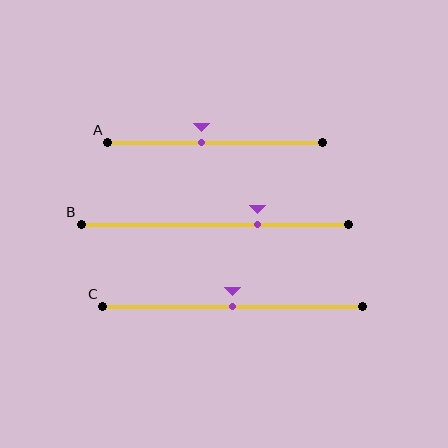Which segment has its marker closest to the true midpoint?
Segment C has its marker closest to the true midpoint.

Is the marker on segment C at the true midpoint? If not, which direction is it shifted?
Yes, the marker on segment C is at the true midpoint.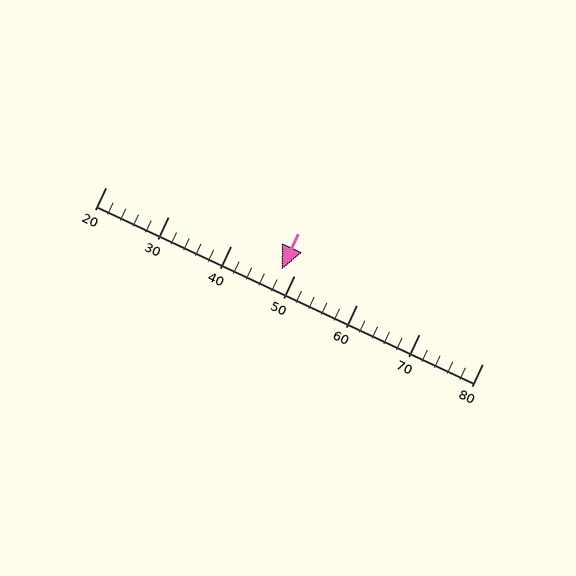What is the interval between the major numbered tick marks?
The major tick marks are spaced 10 units apart.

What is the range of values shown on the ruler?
The ruler shows values from 20 to 80.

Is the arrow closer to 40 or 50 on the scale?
The arrow is closer to 50.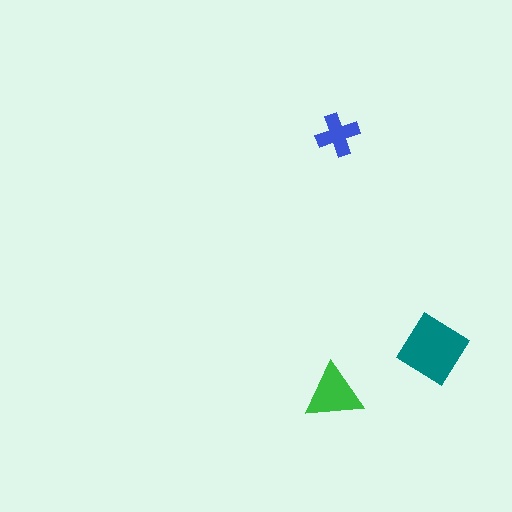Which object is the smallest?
The blue cross.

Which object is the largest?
The teal diamond.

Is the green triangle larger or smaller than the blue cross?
Larger.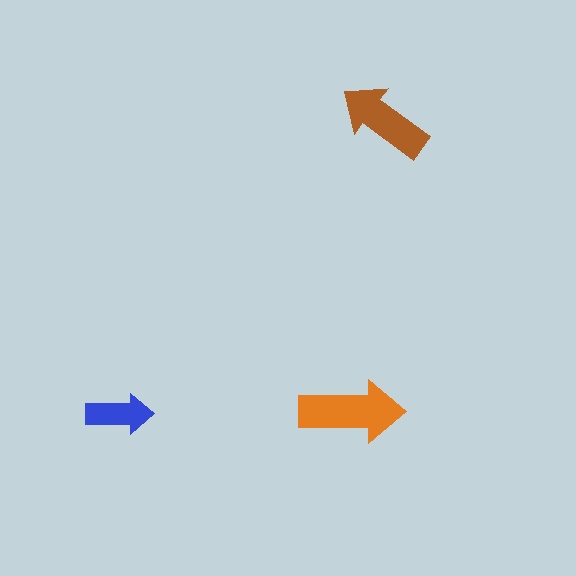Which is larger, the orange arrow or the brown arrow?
The orange one.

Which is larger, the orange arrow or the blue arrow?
The orange one.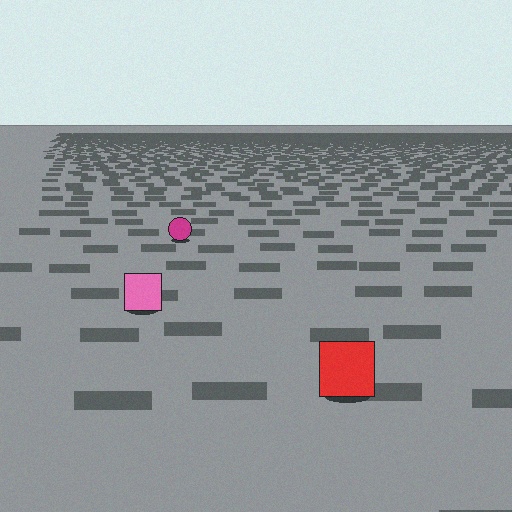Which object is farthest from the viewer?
The magenta circle is farthest from the viewer. It appears smaller and the ground texture around it is denser.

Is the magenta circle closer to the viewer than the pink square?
No. The pink square is closer — you can tell from the texture gradient: the ground texture is coarser near it.